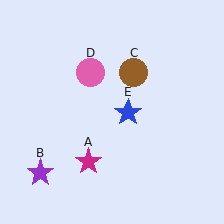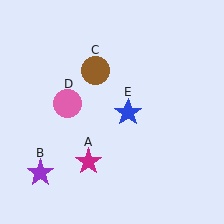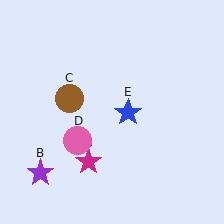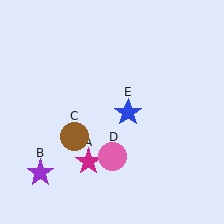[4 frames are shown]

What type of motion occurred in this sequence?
The brown circle (object C), pink circle (object D) rotated counterclockwise around the center of the scene.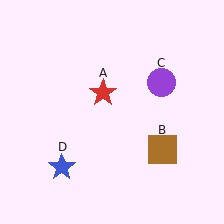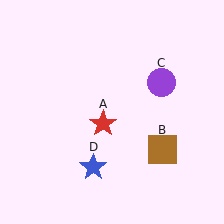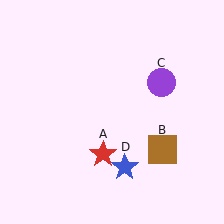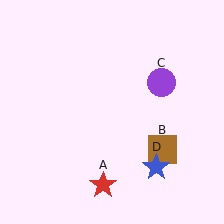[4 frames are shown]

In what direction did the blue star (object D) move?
The blue star (object D) moved right.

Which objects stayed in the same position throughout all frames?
Brown square (object B) and purple circle (object C) remained stationary.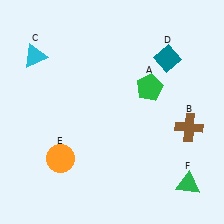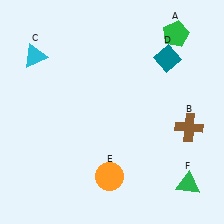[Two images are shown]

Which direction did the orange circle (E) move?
The orange circle (E) moved right.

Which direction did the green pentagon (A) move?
The green pentagon (A) moved up.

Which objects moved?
The objects that moved are: the green pentagon (A), the orange circle (E).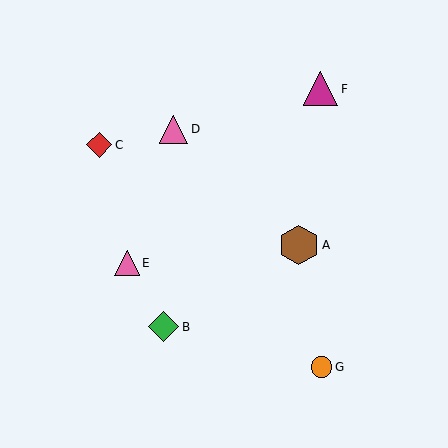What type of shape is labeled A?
Shape A is a brown hexagon.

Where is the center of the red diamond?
The center of the red diamond is at (99, 145).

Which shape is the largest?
The brown hexagon (labeled A) is the largest.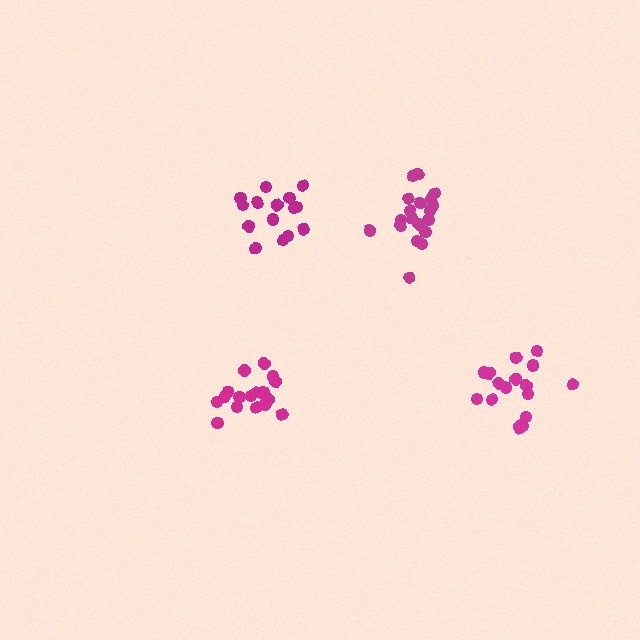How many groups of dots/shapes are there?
There are 4 groups.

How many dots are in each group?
Group 1: 19 dots, Group 2: 17 dots, Group 3: 19 dots, Group 4: 15 dots (70 total).